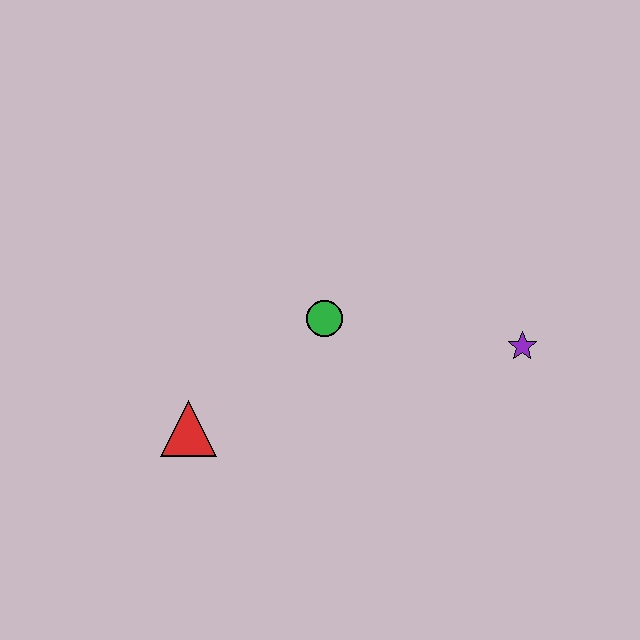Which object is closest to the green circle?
The red triangle is closest to the green circle.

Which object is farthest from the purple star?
The red triangle is farthest from the purple star.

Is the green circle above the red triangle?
Yes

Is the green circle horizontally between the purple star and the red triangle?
Yes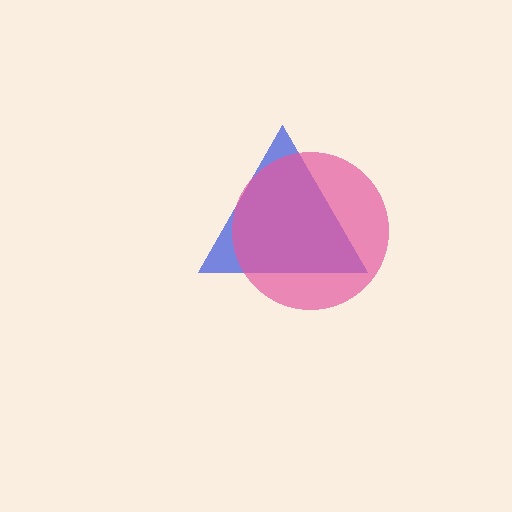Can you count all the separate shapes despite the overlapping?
Yes, there are 2 separate shapes.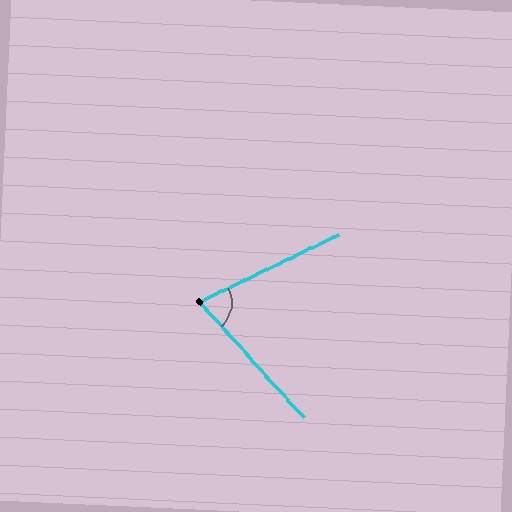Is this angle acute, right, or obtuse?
It is acute.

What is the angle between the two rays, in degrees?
Approximately 74 degrees.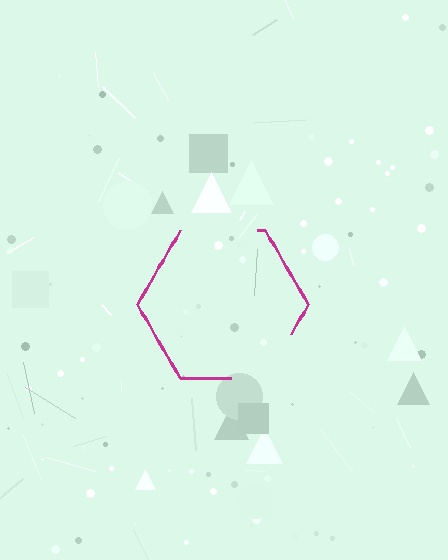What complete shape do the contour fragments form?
The contour fragments form a hexagon.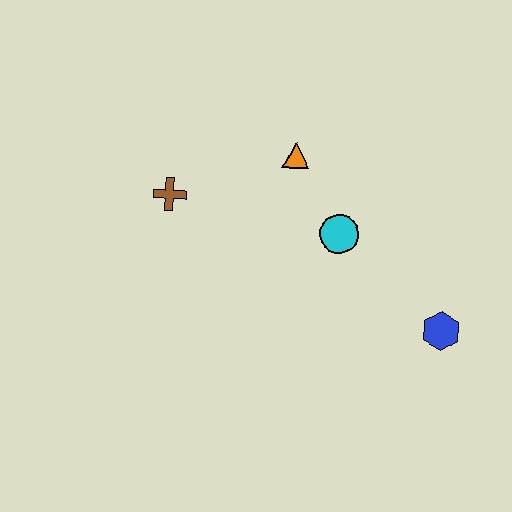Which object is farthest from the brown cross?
The blue hexagon is farthest from the brown cross.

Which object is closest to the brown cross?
The orange triangle is closest to the brown cross.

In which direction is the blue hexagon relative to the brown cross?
The blue hexagon is to the right of the brown cross.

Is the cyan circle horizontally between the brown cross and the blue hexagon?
Yes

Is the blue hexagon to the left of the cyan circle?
No